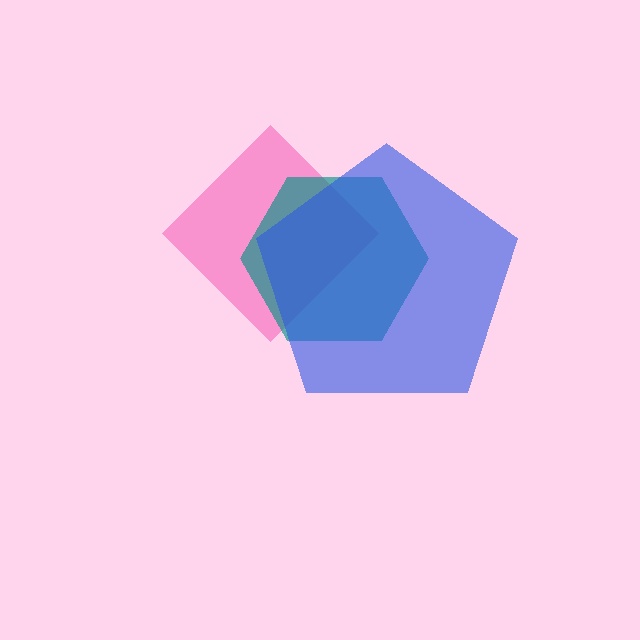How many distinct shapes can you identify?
There are 3 distinct shapes: a pink diamond, a teal hexagon, a blue pentagon.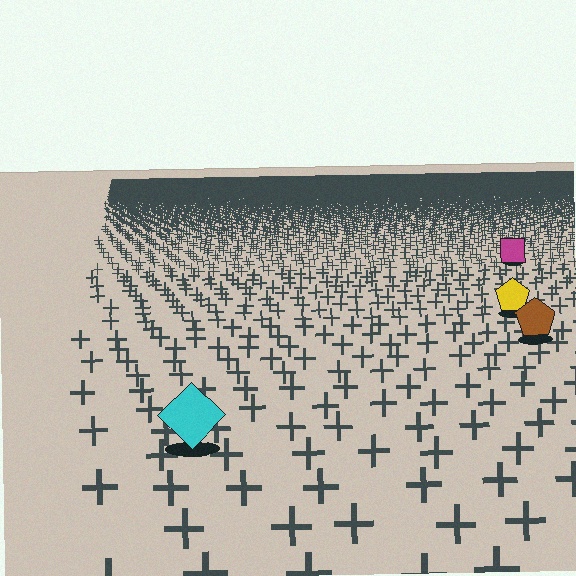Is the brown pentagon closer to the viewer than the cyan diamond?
No. The cyan diamond is closer — you can tell from the texture gradient: the ground texture is coarser near it.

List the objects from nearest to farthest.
From nearest to farthest: the cyan diamond, the brown pentagon, the yellow pentagon, the magenta square.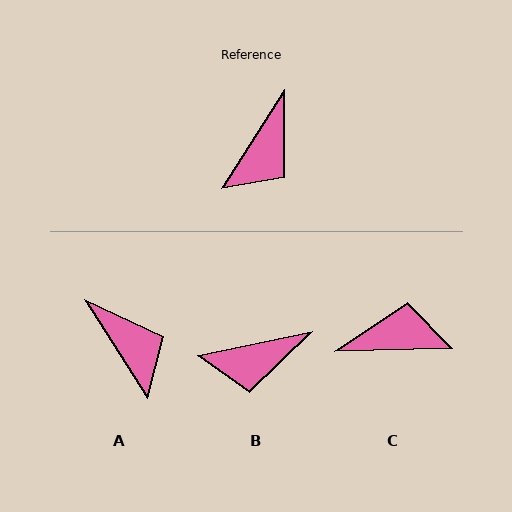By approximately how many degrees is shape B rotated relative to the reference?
Approximately 46 degrees clockwise.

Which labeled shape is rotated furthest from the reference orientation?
C, about 125 degrees away.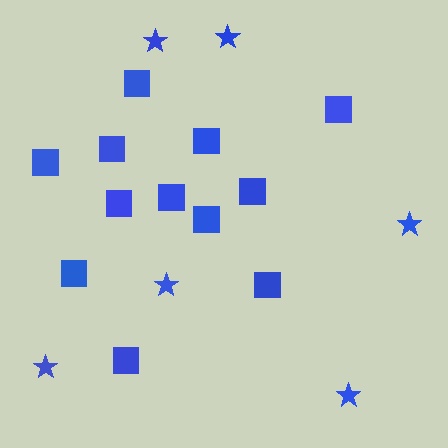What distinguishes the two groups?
There are 2 groups: one group of squares (12) and one group of stars (6).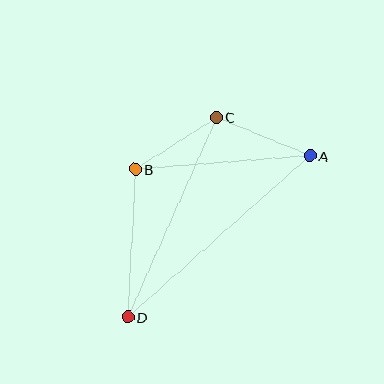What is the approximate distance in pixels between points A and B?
The distance between A and B is approximately 176 pixels.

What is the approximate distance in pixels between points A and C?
The distance between A and C is approximately 101 pixels.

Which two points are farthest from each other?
Points A and D are farthest from each other.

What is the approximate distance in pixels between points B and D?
The distance between B and D is approximately 148 pixels.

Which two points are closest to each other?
Points B and C are closest to each other.